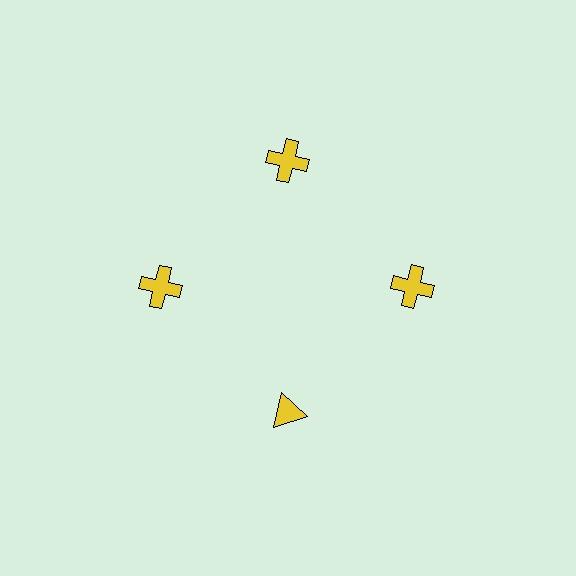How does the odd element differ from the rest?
It has a different shape: triangle instead of cross.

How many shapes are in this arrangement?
There are 4 shapes arranged in a ring pattern.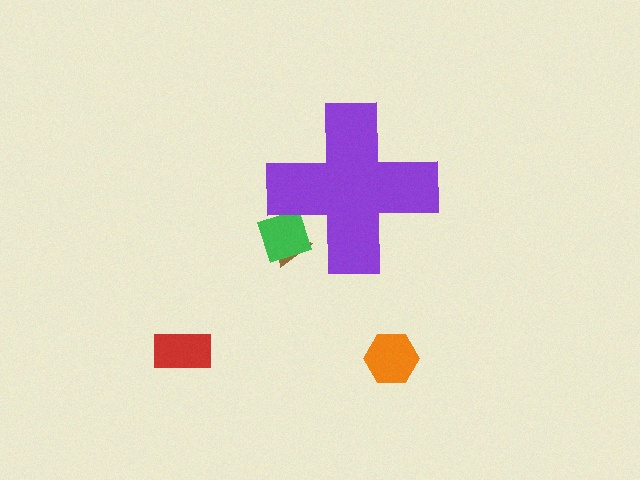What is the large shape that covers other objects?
A purple cross.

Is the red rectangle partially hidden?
No, the red rectangle is fully visible.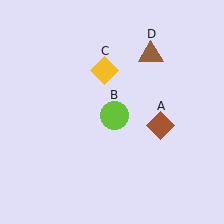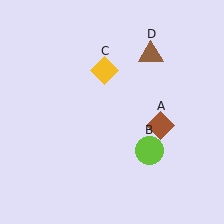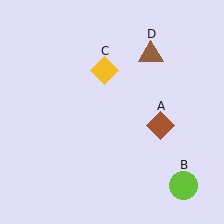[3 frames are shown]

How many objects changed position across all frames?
1 object changed position: lime circle (object B).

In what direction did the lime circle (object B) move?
The lime circle (object B) moved down and to the right.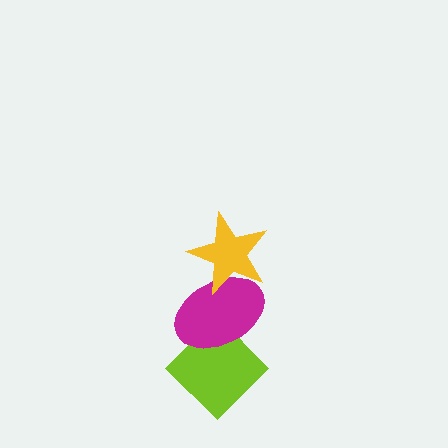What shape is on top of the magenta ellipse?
The yellow star is on top of the magenta ellipse.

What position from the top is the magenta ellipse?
The magenta ellipse is 2nd from the top.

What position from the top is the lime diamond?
The lime diamond is 3rd from the top.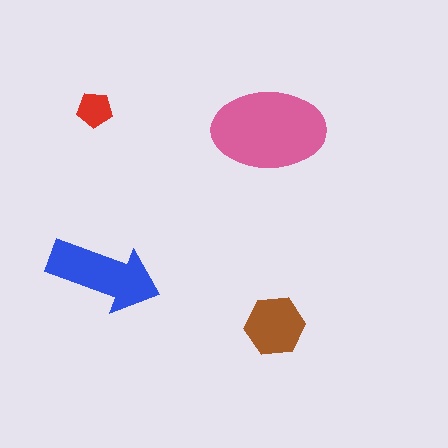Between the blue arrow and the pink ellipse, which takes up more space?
The pink ellipse.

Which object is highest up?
The red pentagon is topmost.